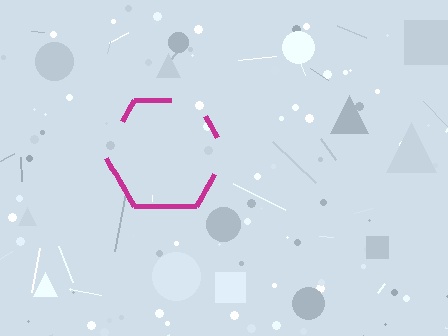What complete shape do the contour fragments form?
The contour fragments form a hexagon.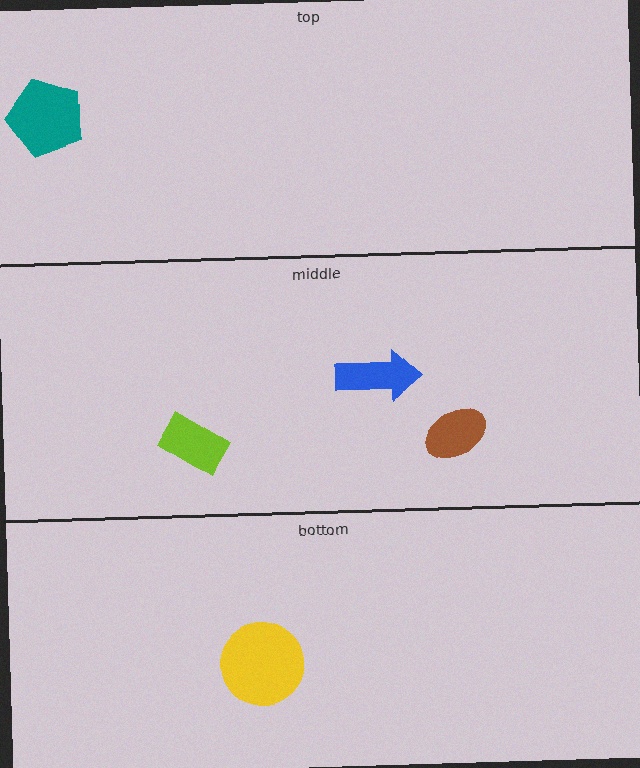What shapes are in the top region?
The teal pentagon.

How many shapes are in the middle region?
3.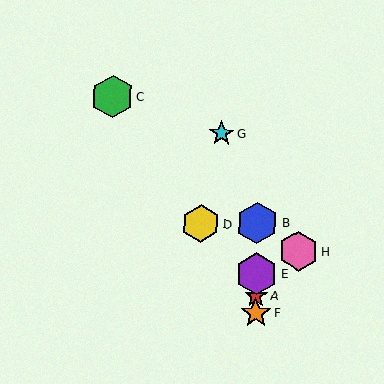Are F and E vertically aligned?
Yes, both are at x≈256.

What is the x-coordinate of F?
Object F is at x≈256.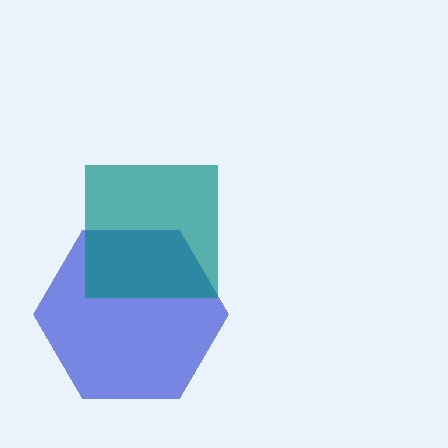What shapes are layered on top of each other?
The layered shapes are: a blue hexagon, a teal square.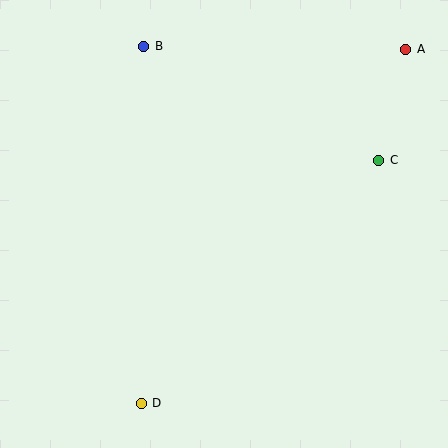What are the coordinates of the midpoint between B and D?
The midpoint between B and D is at (143, 225).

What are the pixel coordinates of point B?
Point B is at (144, 46).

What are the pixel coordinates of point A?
Point A is at (406, 49).